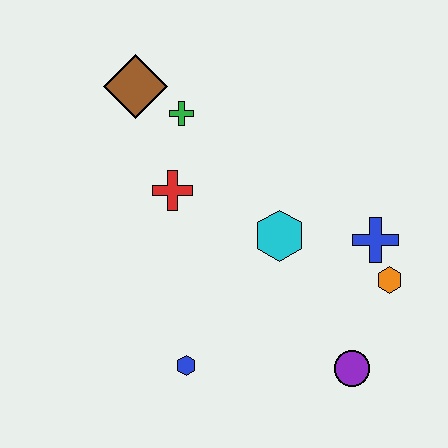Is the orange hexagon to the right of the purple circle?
Yes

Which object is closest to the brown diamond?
The green cross is closest to the brown diamond.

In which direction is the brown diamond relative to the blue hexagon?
The brown diamond is above the blue hexagon.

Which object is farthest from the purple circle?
The brown diamond is farthest from the purple circle.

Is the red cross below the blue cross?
No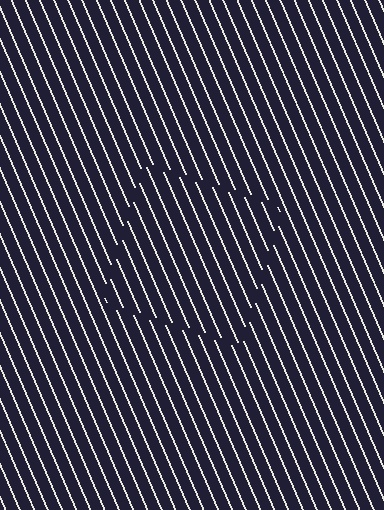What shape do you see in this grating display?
An illusory square. The interior of the shape contains the same grating, shifted by half a period — the contour is defined by the phase discontinuity where line-ends from the inner and outer gratings abut.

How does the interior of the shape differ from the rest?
The interior of the shape contains the same grating, shifted by half a period — the contour is defined by the phase discontinuity where line-ends from the inner and outer gratings abut.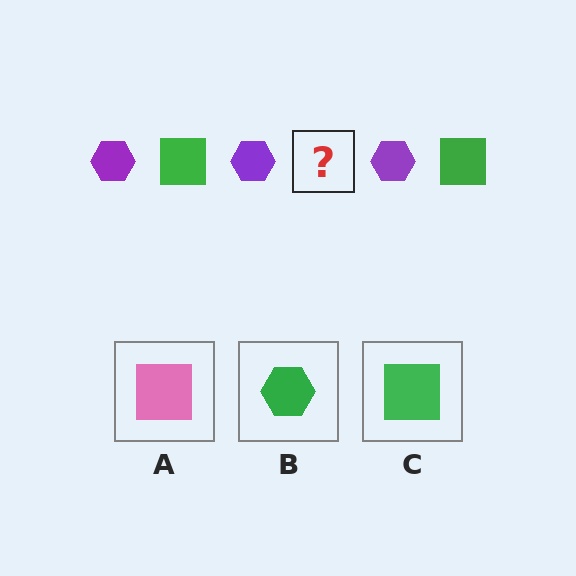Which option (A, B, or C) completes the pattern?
C.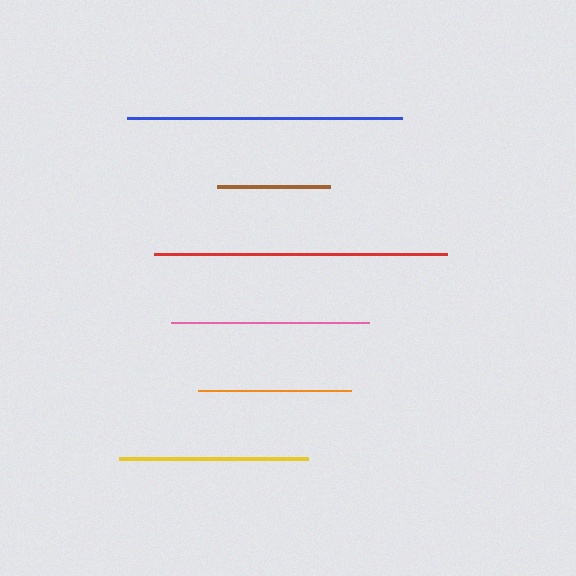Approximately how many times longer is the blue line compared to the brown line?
The blue line is approximately 2.4 times the length of the brown line.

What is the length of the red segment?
The red segment is approximately 293 pixels long.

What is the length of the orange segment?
The orange segment is approximately 153 pixels long.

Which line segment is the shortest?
The brown line is the shortest at approximately 114 pixels.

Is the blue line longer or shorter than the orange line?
The blue line is longer than the orange line.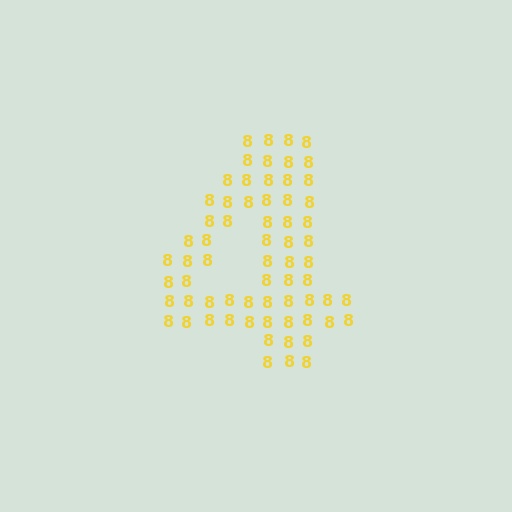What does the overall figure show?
The overall figure shows the digit 4.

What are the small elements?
The small elements are digit 8's.